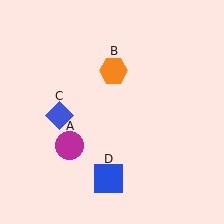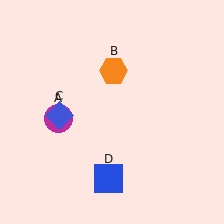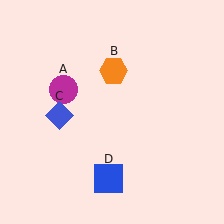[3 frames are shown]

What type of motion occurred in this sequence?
The magenta circle (object A) rotated clockwise around the center of the scene.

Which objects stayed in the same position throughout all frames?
Orange hexagon (object B) and blue diamond (object C) and blue square (object D) remained stationary.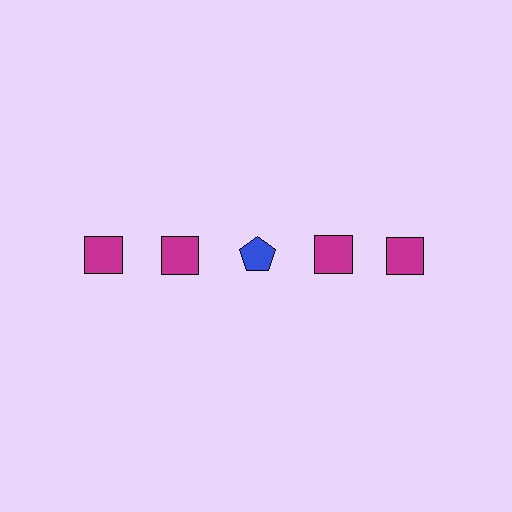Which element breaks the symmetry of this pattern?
The blue pentagon in the top row, center column breaks the symmetry. All other shapes are magenta squares.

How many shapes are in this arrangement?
There are 5 shapes arranged in a grid pattern.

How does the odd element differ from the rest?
It differs in both color (blue instead of magenta) and shape (pentagon instead of square).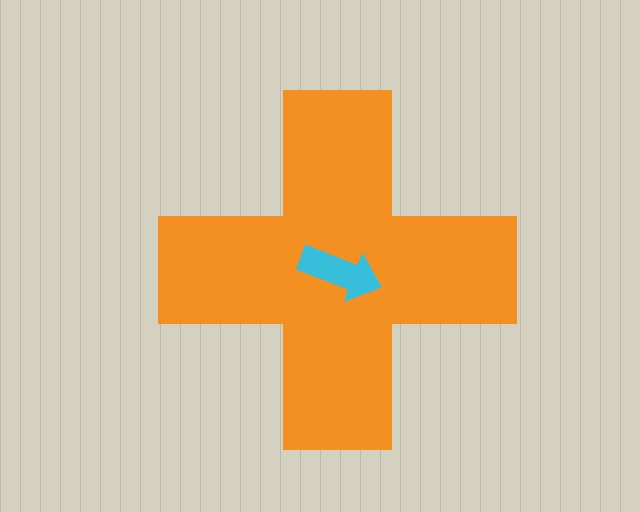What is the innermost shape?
The cyan arrow.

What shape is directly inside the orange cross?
The cyan arrow.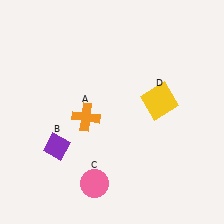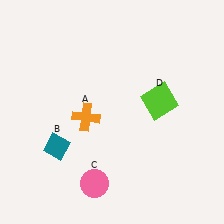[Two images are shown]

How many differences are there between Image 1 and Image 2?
There are 2 differences between the two images.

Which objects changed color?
B changed from purple to teal. D changed from yellow to lime.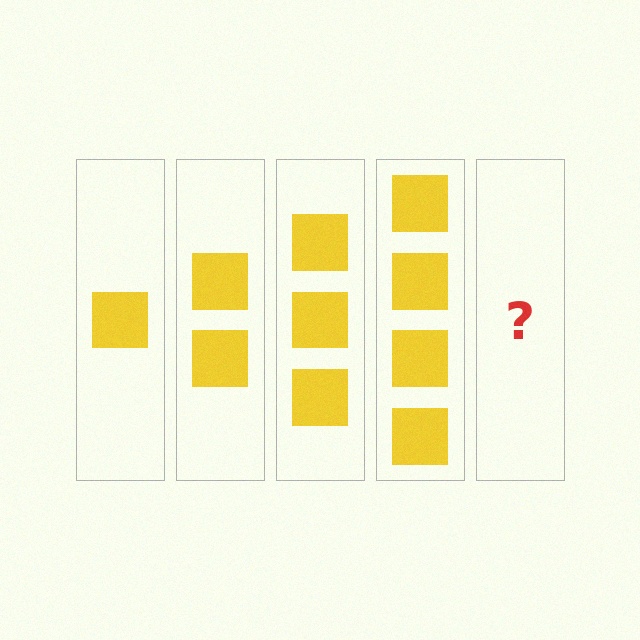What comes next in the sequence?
The next element should be 5 squares.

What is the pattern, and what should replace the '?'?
The pattern is that each step adds one more square. The '?' should be 5 squares.